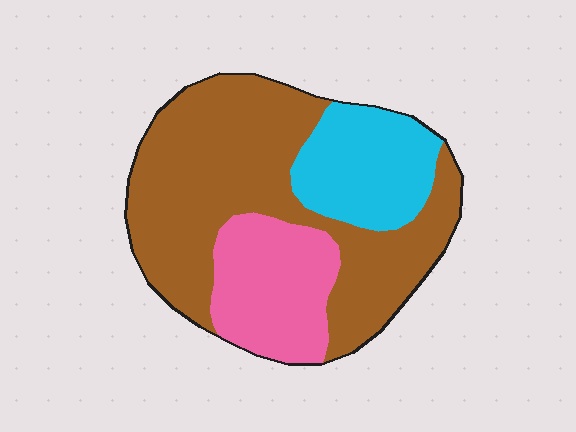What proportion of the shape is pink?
Pink takes up between a sixth and a third of the shape.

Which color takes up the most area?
Brown, at roughly 60%.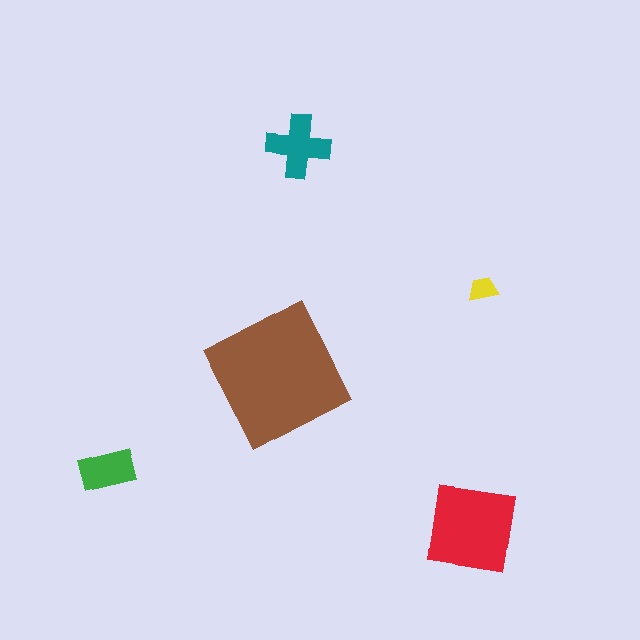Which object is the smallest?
The yellow trapezoid.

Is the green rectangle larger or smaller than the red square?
Smaller.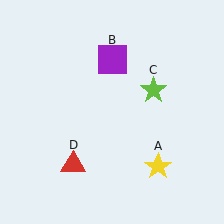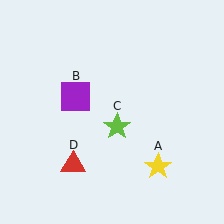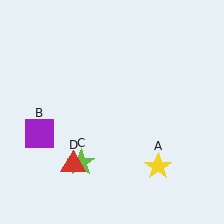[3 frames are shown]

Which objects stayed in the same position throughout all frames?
Yellow star (object A) and red triangle (object D) remained stationary.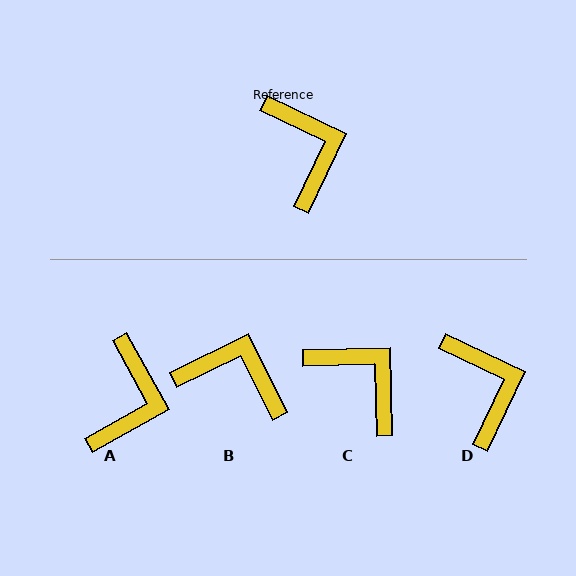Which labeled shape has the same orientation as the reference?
D.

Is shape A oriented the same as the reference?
No, it is off by about 35 degrees.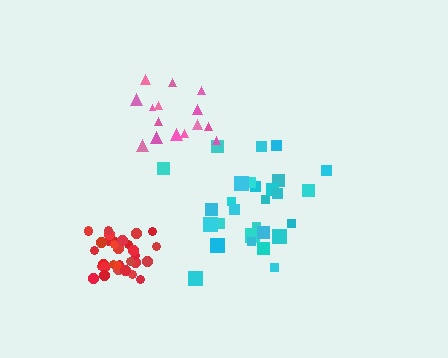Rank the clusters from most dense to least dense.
red, cyan, pink.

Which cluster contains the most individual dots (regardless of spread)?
Red (32).